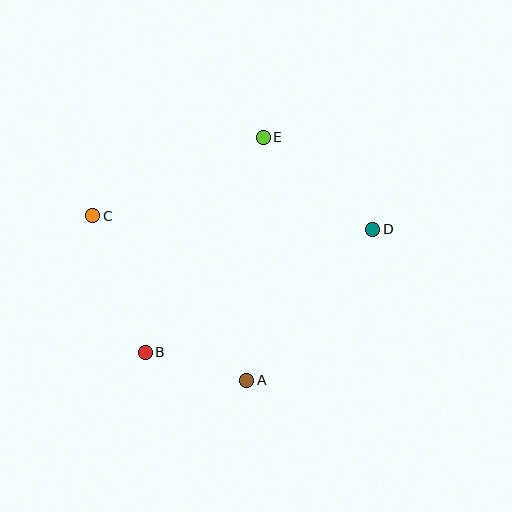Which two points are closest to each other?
Points A and B are closest to each other.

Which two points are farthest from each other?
Points C and D are farthest from each other.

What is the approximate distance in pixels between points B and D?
The distance between B and D is approximately 259 pixels.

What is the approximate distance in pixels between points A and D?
The distance between A and D is approximately 197 pixels.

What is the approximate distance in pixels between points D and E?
The distance between D and E is approximately 143 pixels.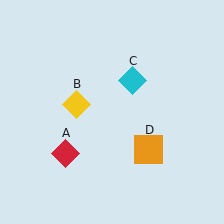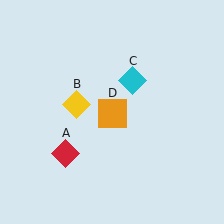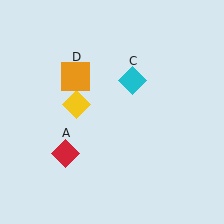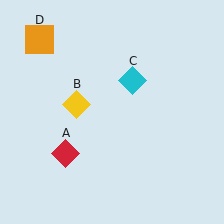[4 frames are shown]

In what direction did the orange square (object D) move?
The orange square (object D) moved up and to the left.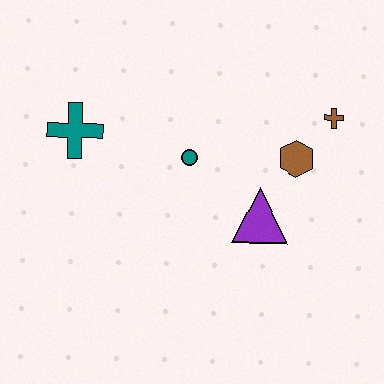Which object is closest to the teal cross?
The teal circle is closest to the teal cross.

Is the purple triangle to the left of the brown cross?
Yes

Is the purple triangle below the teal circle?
Yes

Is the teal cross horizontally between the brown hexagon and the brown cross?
No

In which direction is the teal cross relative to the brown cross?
The teal cross is to the left of the brown cross.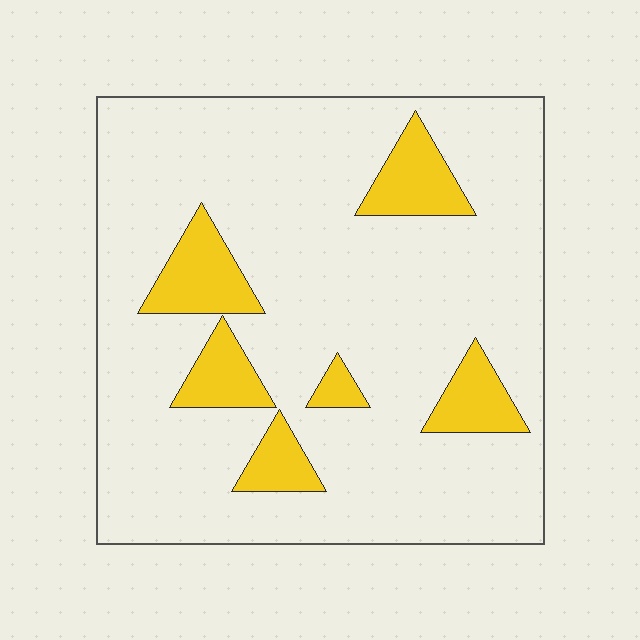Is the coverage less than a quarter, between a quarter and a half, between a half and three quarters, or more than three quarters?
Less than a quarter.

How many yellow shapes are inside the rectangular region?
6.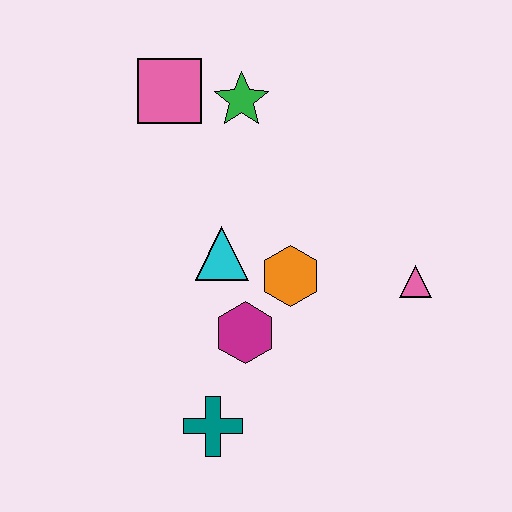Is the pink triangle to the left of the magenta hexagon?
No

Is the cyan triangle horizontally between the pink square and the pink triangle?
Yes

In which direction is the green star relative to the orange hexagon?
The green star is above the orange hexagon.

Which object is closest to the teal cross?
The magenta hexagon is closest to the teal cross.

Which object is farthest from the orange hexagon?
The pink square is farthest from the orange hexagon.